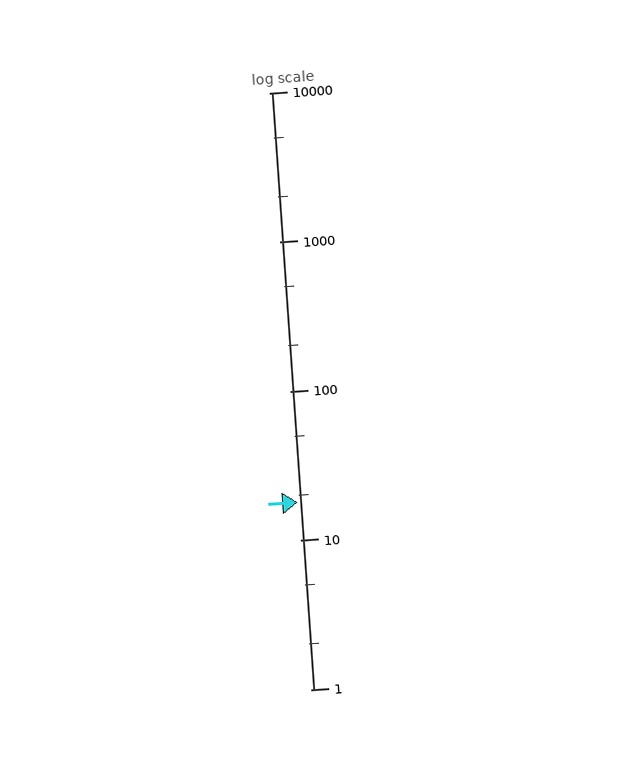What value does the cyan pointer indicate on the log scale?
The pointer indicates approximately 18.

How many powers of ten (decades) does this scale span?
The scale spans 4 decades, from 1 to 10000.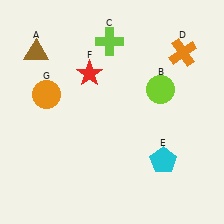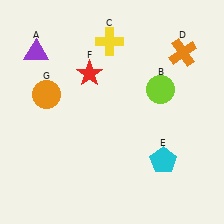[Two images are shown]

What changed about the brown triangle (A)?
In Image 1, A is brown. In Image 2, it changed to purple.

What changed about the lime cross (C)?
In Image 1, C is lime. In Image 2, it changed to yellow.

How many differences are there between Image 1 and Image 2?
There are 2 differences between the two images.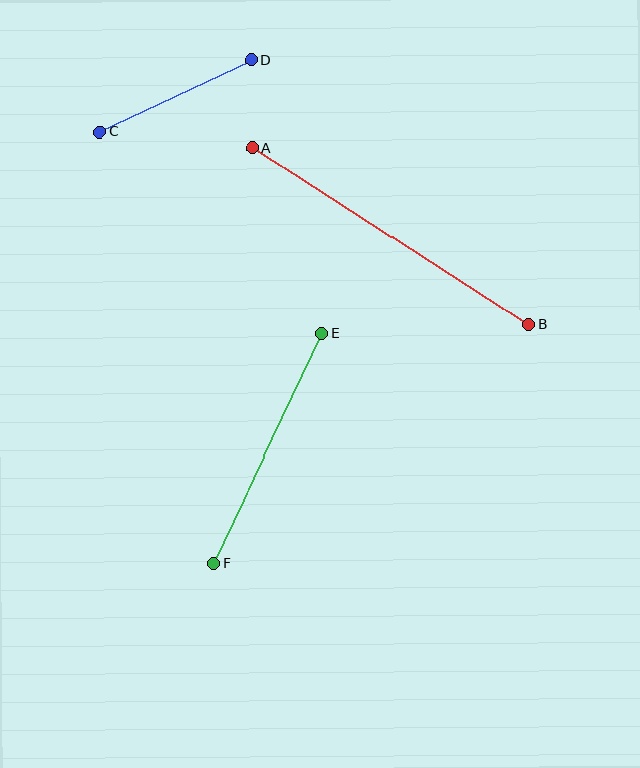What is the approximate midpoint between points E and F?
The midpoint is at approximately (268, 448) pixels.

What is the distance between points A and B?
The distance is approximately 327 pixels.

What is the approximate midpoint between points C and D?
The midpoint is at approximately (175, 96) pixels.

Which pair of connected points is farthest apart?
Points A and B are farthest apart.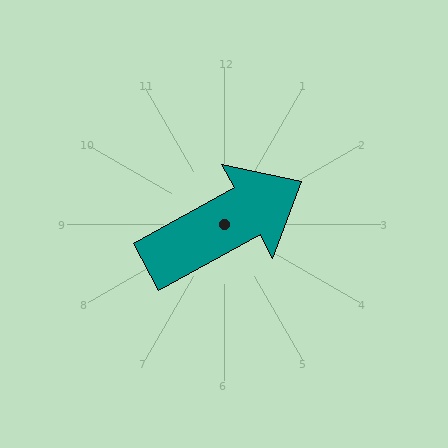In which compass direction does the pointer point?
Northeast.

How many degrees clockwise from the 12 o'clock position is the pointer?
Approximately 61 degrees.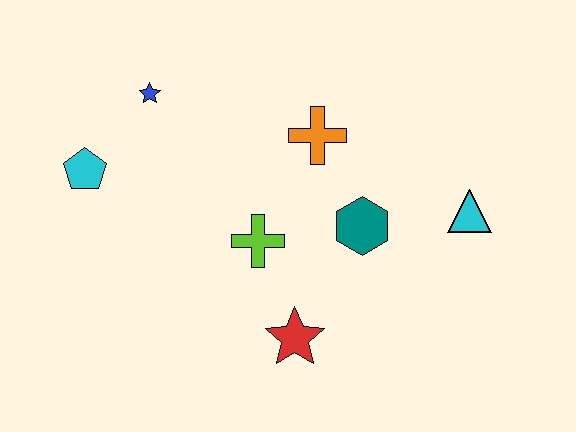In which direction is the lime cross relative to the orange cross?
The lime cross is below the orange cross.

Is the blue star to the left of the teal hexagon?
Yes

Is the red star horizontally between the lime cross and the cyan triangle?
Yes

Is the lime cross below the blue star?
Yes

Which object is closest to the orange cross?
The teal hexagon is closest to the orange cross.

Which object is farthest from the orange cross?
The cyan pentagon is farthest from the orange cross.